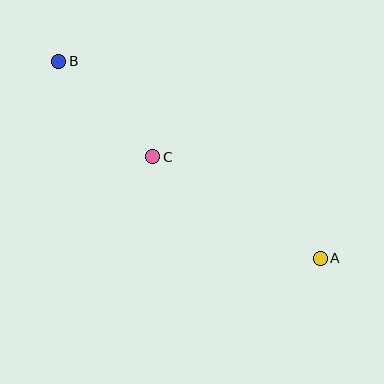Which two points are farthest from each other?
Points A and B are farthest from each other.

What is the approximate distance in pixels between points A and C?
The distance between A and C is approximately 196 pixels.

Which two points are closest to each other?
Points B and C are closest to each other.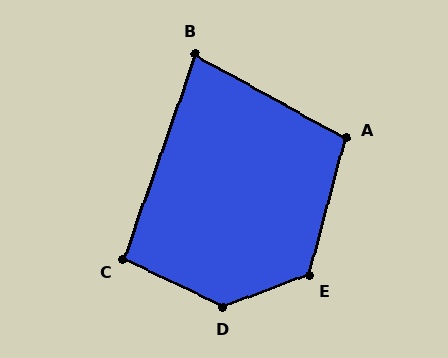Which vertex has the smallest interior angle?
B, at approximately 80 degrees.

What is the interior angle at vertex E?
Approximately 125 degrees (obtuse).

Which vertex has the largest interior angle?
D, at approximately 133 degrees.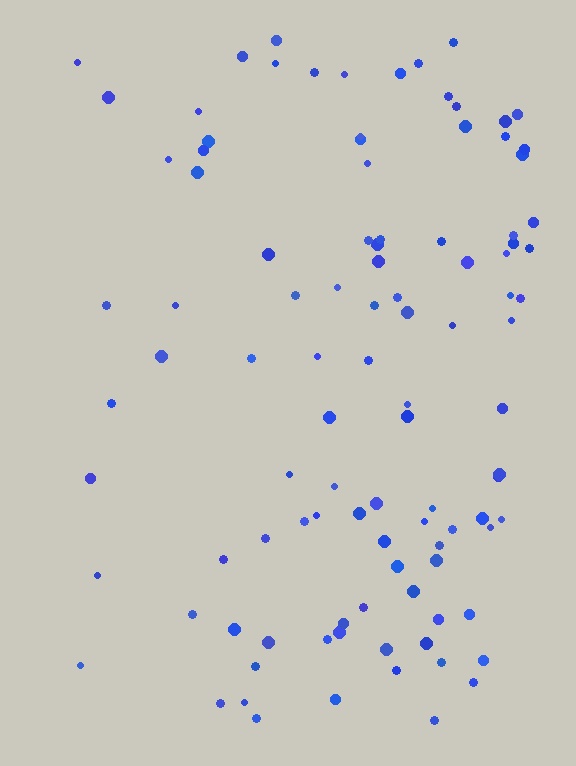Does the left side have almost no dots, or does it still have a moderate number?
Still a moderate number, just noticeably fewer than the right.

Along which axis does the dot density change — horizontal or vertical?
Horizontal.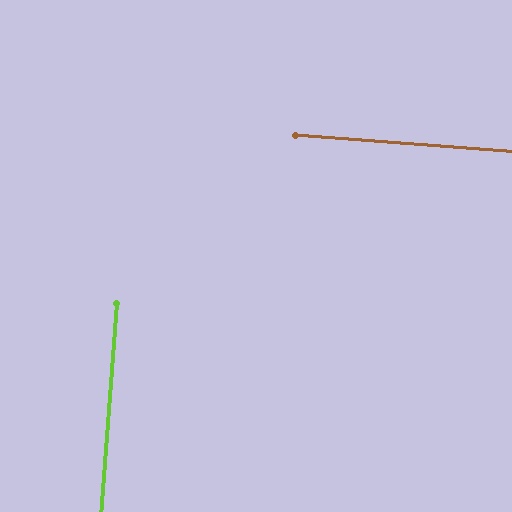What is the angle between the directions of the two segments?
Approximately 90 degrees.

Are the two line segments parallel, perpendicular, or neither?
Perpendicular — they meet at approximately 90°.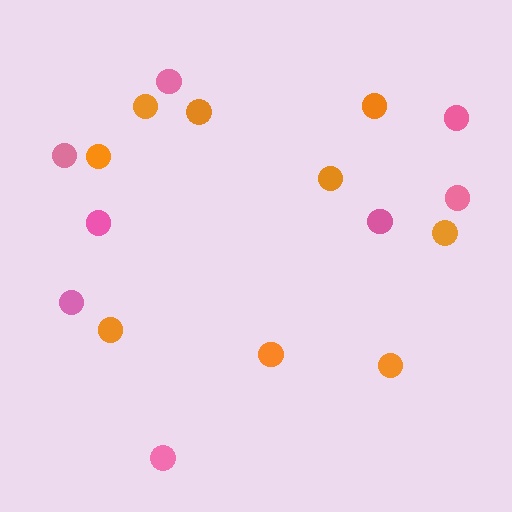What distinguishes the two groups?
There are 2 groups: one group of pink circles (8) and one group of orange circles (9).